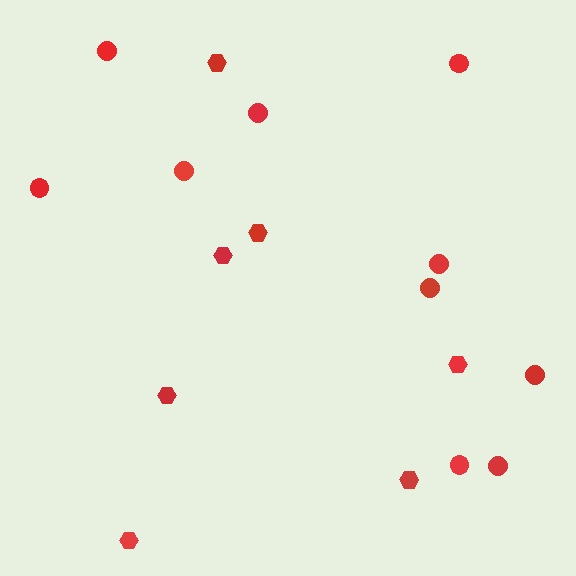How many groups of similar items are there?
There are 2 groups: one group of hexagons (7) and one group of circles (10).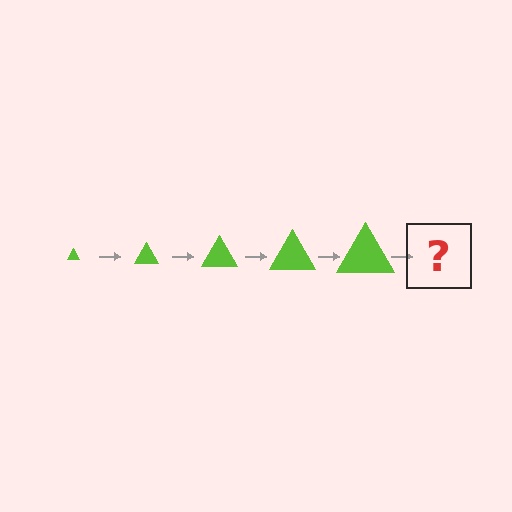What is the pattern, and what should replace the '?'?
The pattern is that the triangle gets progressively larger each step. The '?' should be a lime triangle, larger than the previous one.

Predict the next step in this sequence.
The next step is a lime triangle, larger than the previous one.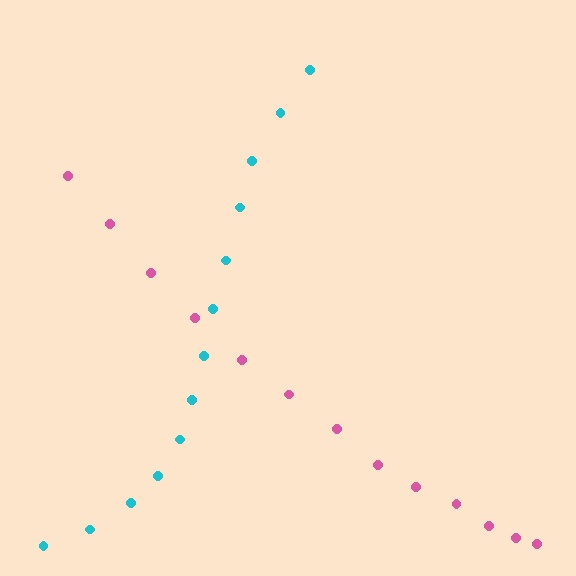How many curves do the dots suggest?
There are 2 distinct paths.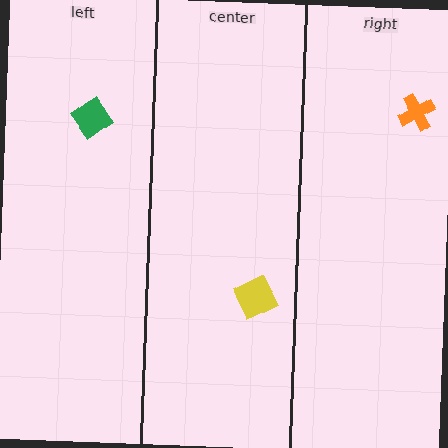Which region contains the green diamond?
The left region.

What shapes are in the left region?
The green diamond.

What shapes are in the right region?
The orange cross.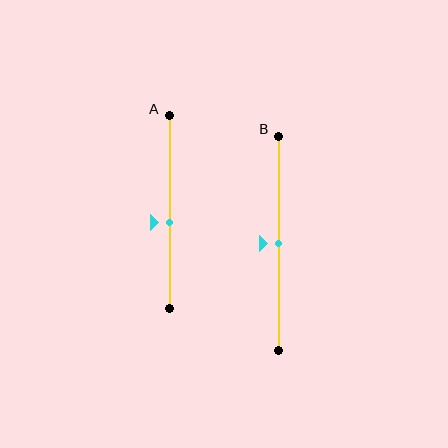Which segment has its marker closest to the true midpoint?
Segment B has its marker closest to the true midpoint.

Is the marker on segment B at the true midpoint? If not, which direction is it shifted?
Yes, the marker on segment B is at the true midpoint.